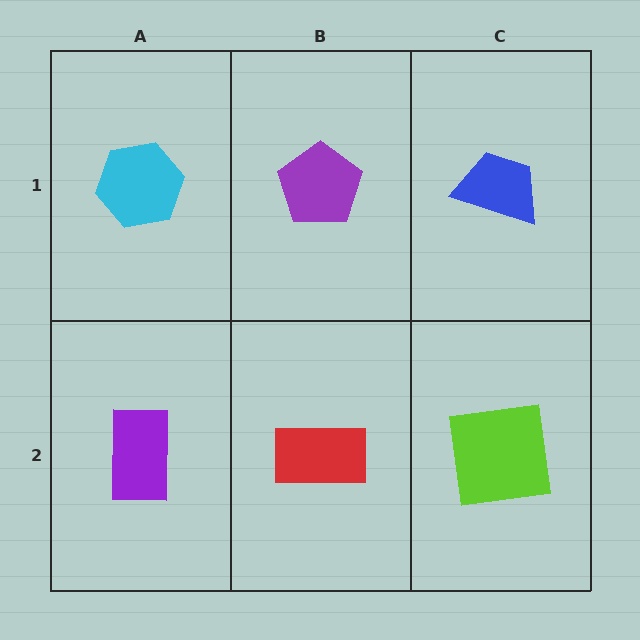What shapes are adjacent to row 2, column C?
A blue trapezoid (row 1, column C), a red rectangle (row 2, column B).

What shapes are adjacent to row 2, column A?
A cyan hexagon (row 1, column A), a red rectangle (row 2, column B).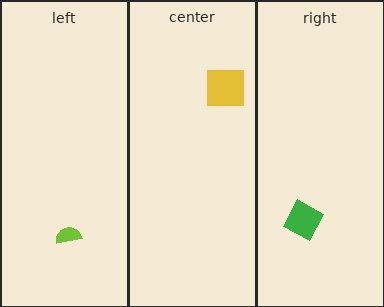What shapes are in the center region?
The yellow square.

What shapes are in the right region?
The green diamond.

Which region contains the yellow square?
The center region.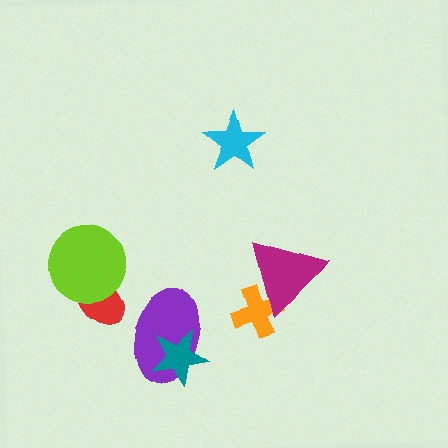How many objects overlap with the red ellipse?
1 object overlaps with the red ellipse.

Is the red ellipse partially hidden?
Yes, it is partially covered by another shape.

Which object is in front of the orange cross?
The magenta triangle is in front of the orange cross.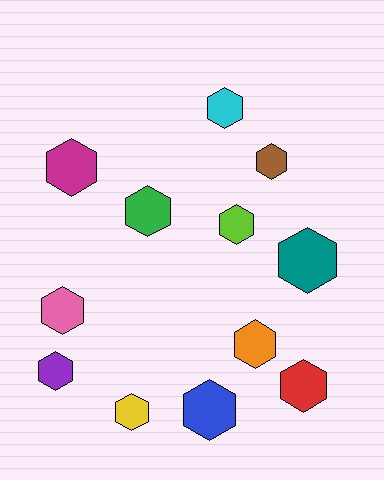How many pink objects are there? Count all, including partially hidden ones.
There is 1 pink object.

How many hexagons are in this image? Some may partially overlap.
There are 12 hexagons.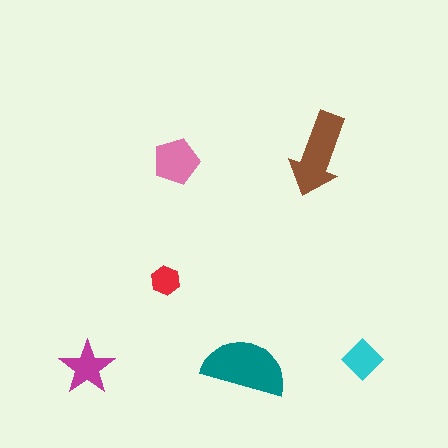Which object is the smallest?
The red hexagon.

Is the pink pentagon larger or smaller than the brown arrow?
Smaller.